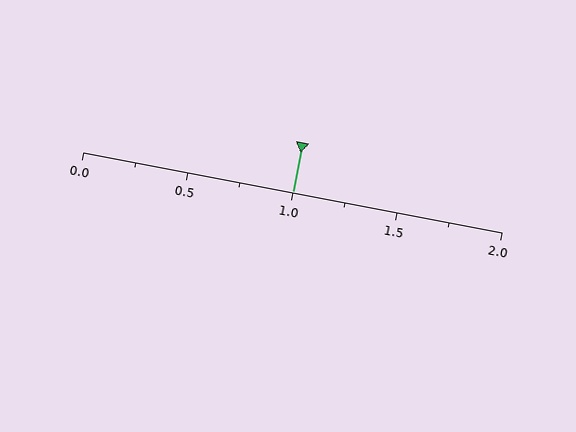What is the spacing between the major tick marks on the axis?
The major ticks are spaced 0.5 apart.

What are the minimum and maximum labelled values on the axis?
The axis runs from 0.0 to 2.0.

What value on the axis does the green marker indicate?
The marker indicates approximately 1.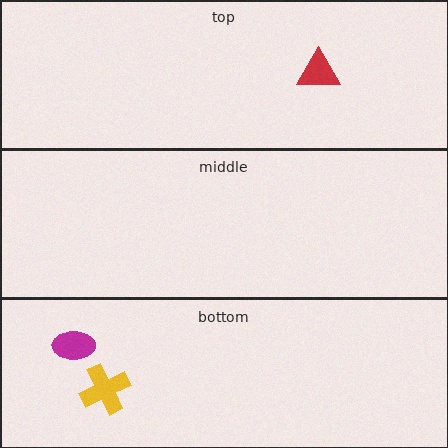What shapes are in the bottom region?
The yellow cross, the magenta ellipse.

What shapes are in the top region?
The red triangle.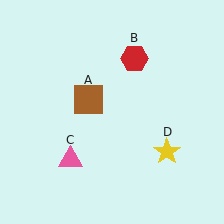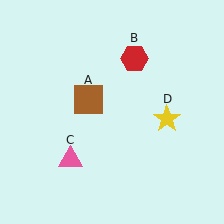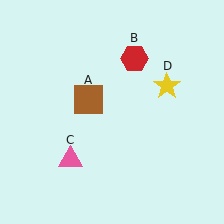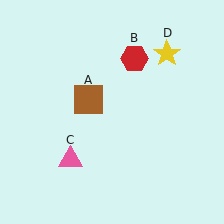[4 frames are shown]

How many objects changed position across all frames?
1 object changed position: yellow star (object D).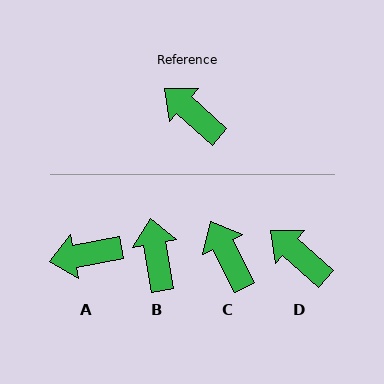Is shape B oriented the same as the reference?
No, it is off by about 39 degrees.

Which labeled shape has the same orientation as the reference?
D.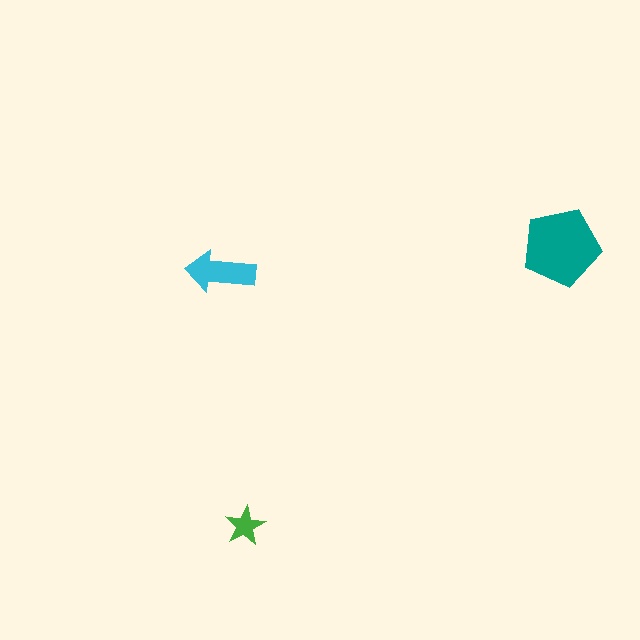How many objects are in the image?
There are 3 objects in the image.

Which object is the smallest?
The green star.